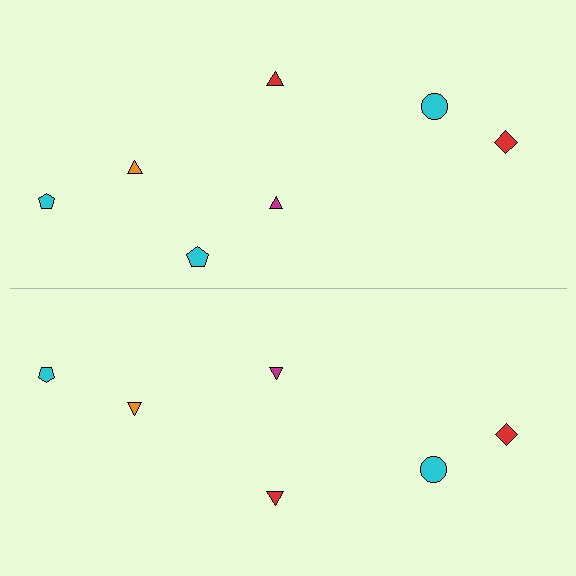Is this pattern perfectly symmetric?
No, the pattern is not perfectly symmetric. A cyan pentagon is missing from the bottom side.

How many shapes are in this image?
There are 13 shapes in this image.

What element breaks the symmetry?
A cyan pentagon is missing from the bottom side.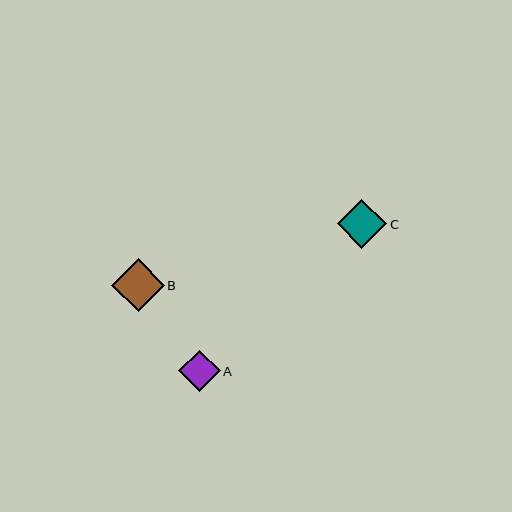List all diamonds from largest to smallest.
From largest to smallest: B, C, A.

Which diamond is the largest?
Diamond B is the largest with a size of approximately 53 pixels.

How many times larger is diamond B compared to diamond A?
Diamond B is approximately 1.3 times the size of diamond A.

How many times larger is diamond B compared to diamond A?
Diamond B is approximately 1.3 times the size of diamond A.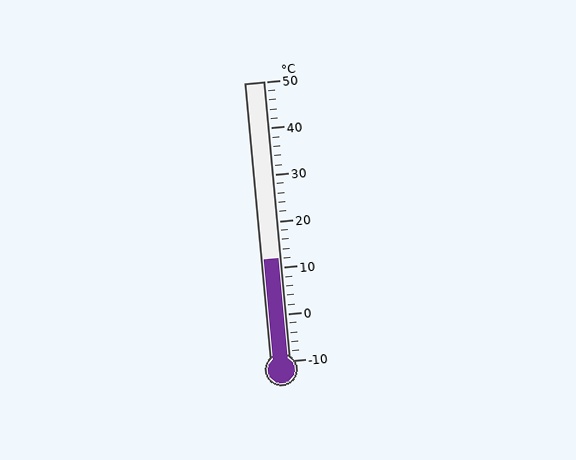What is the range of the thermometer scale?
The thermometer scale ranges from -10°C to 50°C.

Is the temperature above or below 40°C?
The temperature is below 40°C.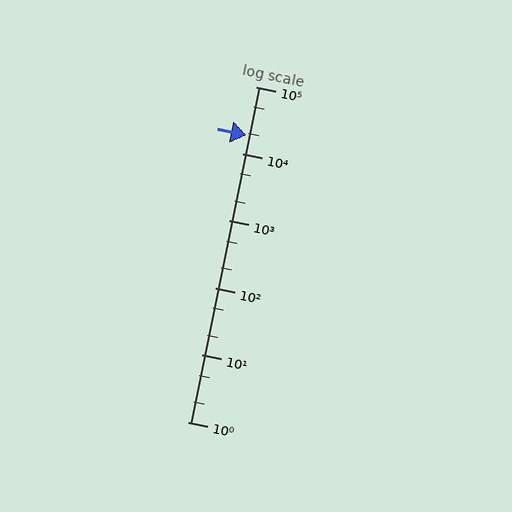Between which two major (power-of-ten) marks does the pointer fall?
The pointer is between 10000 and 100000.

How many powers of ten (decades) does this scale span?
The scale spans 5 decades, from 1 to 100000.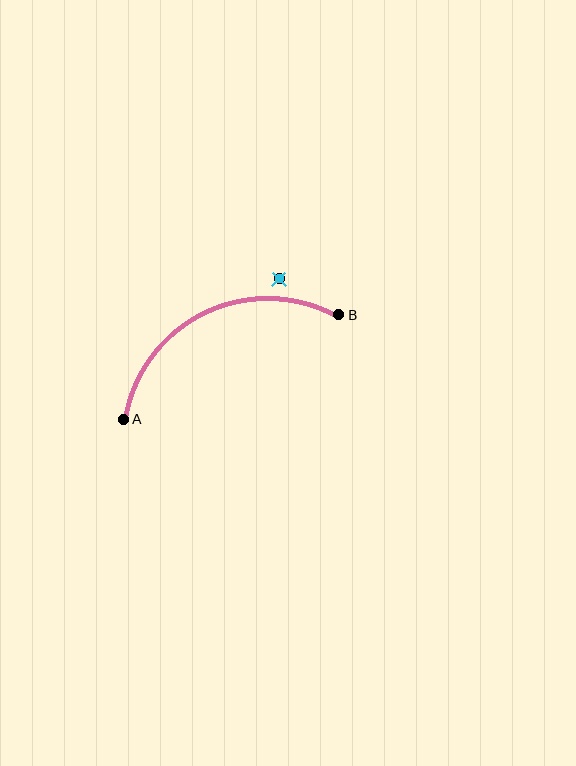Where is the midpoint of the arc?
The arc midpoint is the point on the curve farthest from the straight line joining A and B. It sits above that line.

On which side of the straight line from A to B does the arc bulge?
The arc bulges above the straight line connecting A and B.